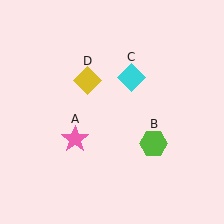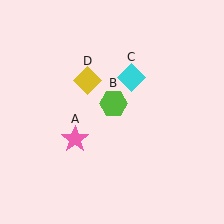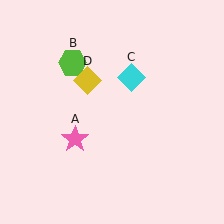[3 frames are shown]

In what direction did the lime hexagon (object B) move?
The lime hexagon (object B) moved up and to the left.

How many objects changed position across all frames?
1 object changed position: lime hexagon (object B).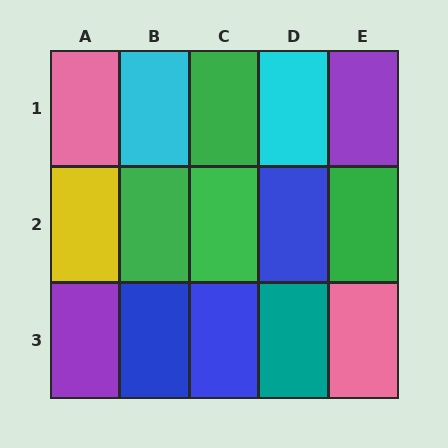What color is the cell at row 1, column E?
Purple.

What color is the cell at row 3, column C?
Blue.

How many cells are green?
4 cells are green.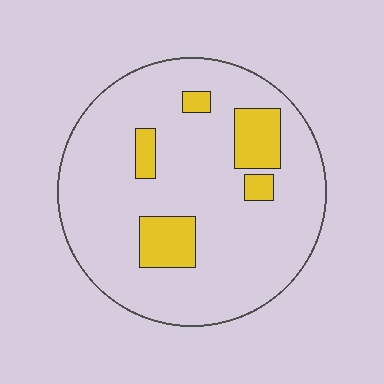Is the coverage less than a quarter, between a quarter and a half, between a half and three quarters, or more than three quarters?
Less than a quarter.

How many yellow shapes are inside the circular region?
5.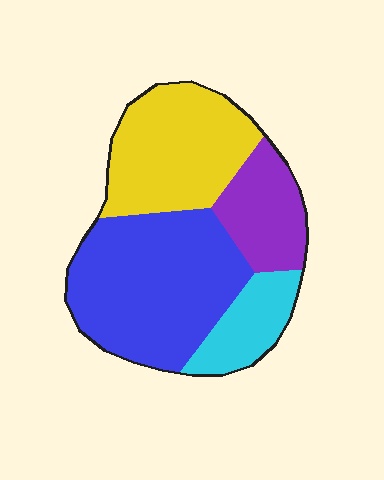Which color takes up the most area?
Blue, at roughly 40%.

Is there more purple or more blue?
Blue.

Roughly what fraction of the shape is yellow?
Yellow takes up about one third (1/3) of the shape.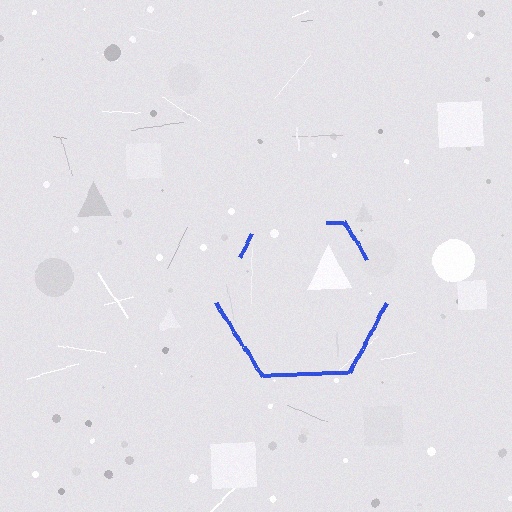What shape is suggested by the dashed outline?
The dashed outline suggests a hexagon.